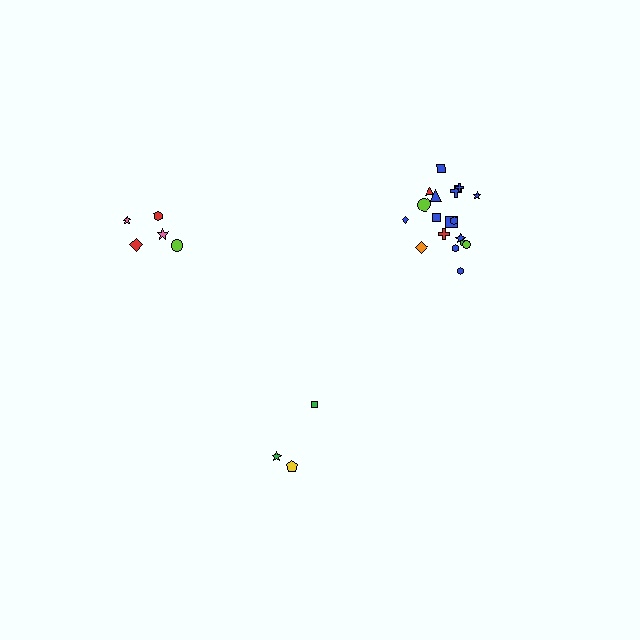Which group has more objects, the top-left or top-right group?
The top-right group.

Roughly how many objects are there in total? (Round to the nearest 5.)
Roughly 25 objects in total.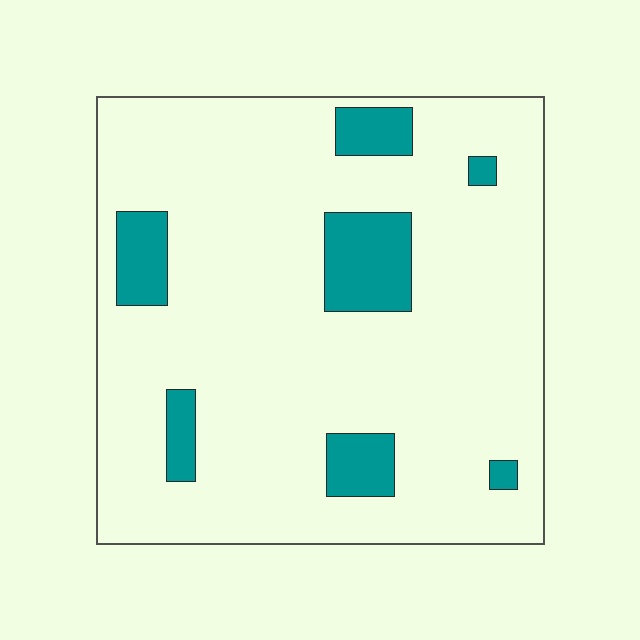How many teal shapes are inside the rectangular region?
7.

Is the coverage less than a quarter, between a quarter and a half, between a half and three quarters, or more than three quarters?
Less than a quarter.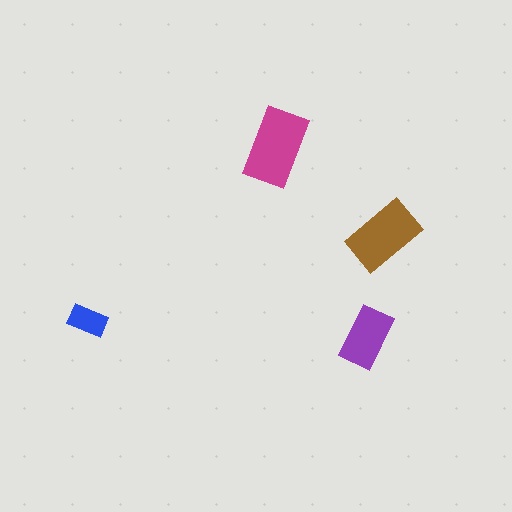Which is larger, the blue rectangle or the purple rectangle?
The purple one.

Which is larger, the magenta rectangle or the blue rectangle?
The magenta one.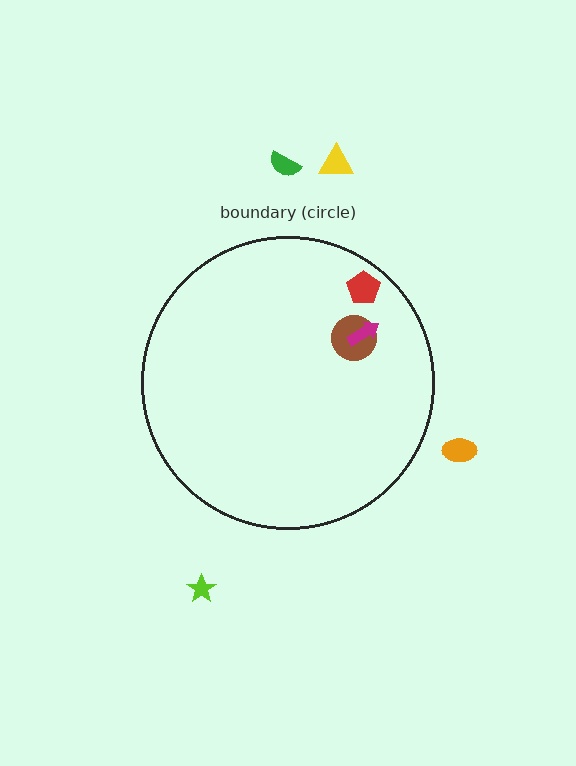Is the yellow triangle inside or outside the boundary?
Outside.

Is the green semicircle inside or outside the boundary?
Outside.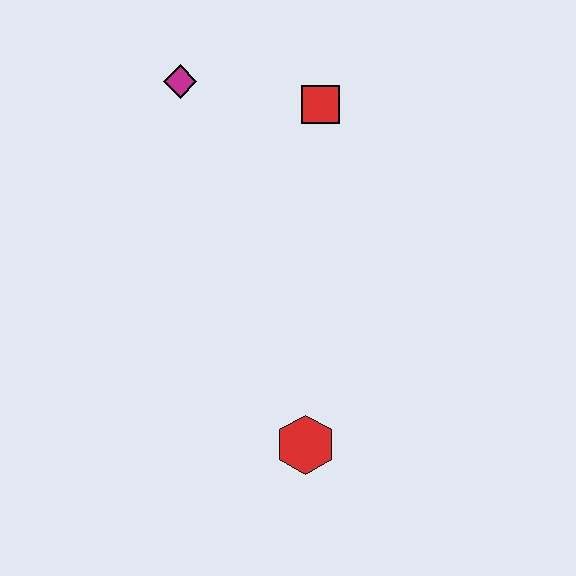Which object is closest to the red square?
The magenta diamond is closest to the red square.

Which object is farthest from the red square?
The red hexagon is farthest from the red square.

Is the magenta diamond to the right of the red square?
No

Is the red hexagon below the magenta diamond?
Yes